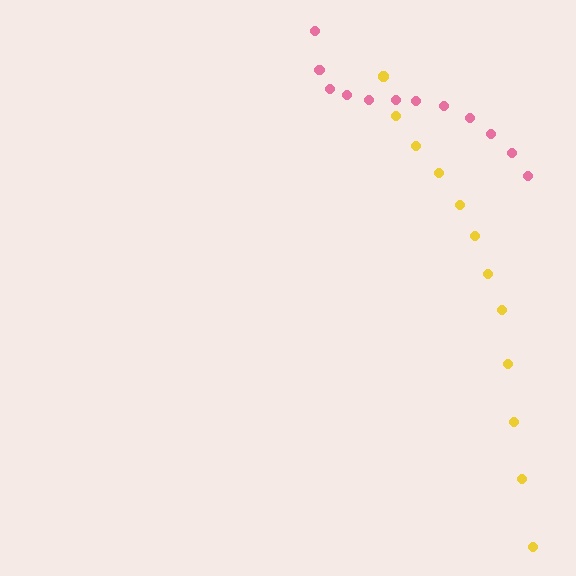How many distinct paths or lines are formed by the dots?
There are 2 distinct paths.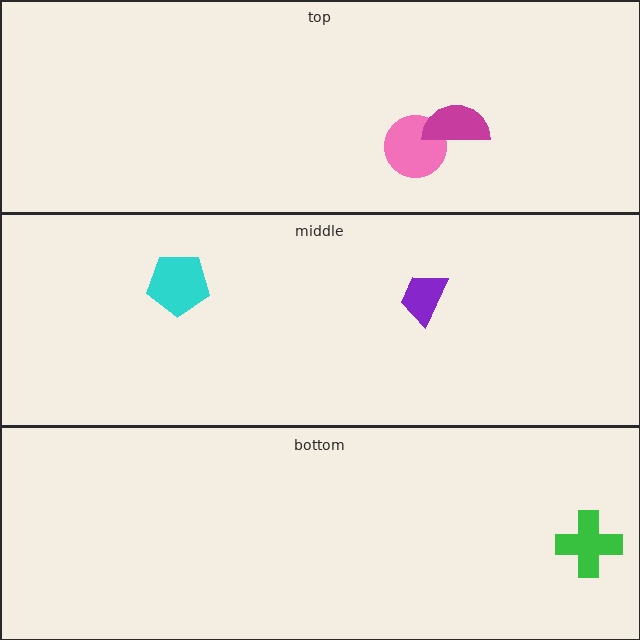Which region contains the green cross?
The bottom region.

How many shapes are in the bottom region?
1.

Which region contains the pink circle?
The top region.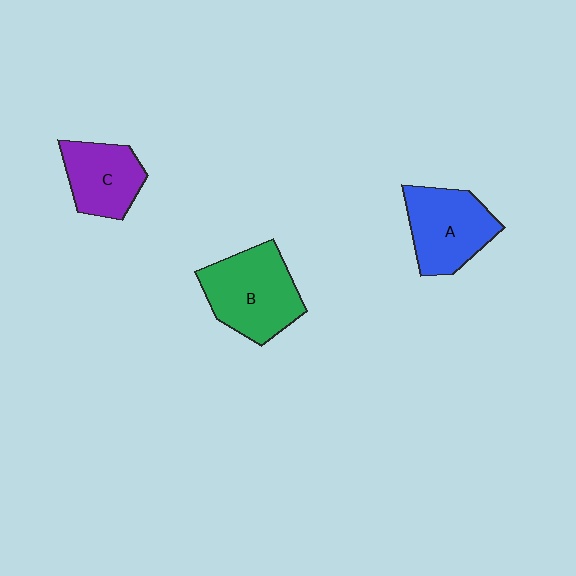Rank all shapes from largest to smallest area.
From largest to smallest: B (green), A (blue), C (purple).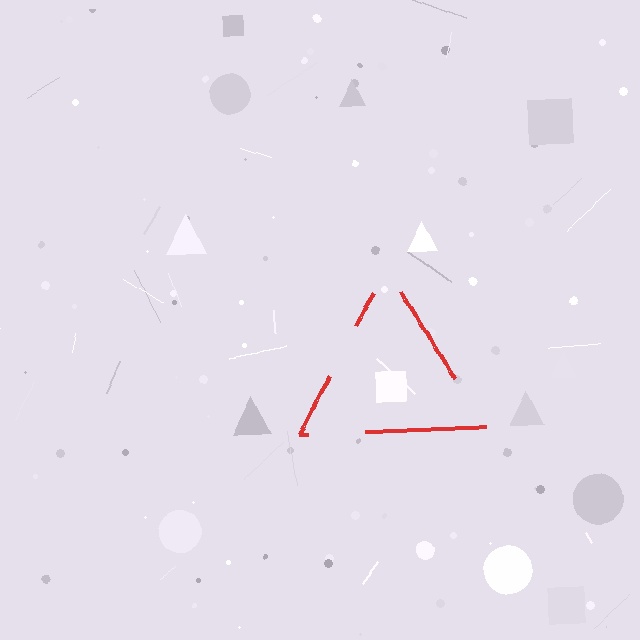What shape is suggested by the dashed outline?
The dashed outline suggests a triangle.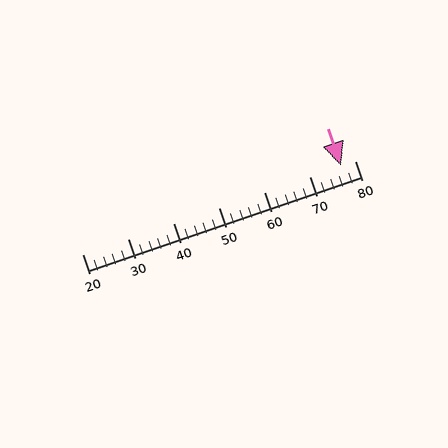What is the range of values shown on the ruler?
The ruler shows values from 20 to 80.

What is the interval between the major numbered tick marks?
The major tick marks are spaced 10 units apart.